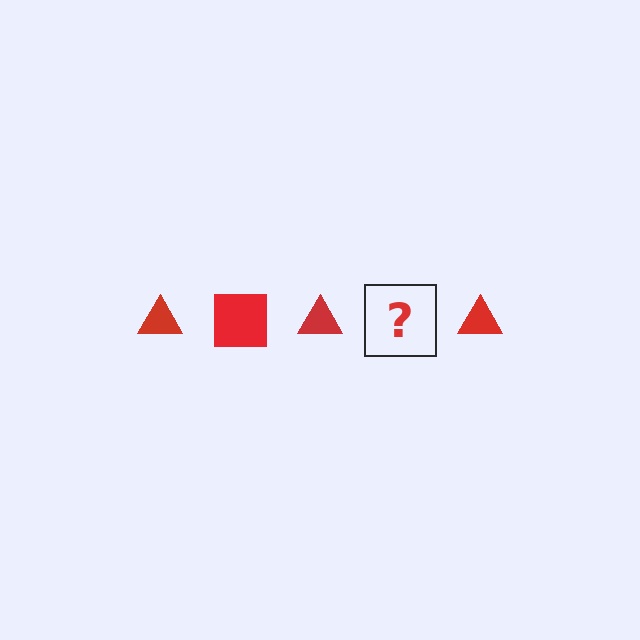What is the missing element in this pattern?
The missing element is a red square.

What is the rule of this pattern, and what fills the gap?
The rule is that the pattern cycles through triangle, square shapes in red. The gap should be filled with a red square.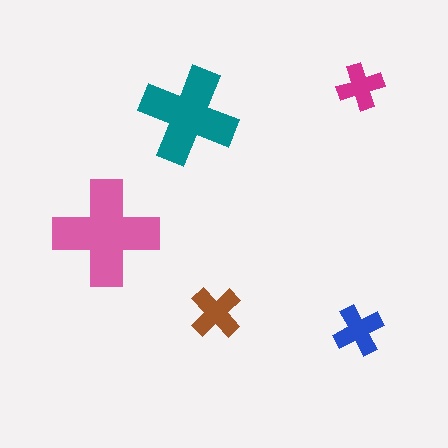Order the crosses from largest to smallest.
the pink one, the teal one, the brown one, the blue one, the magenta one.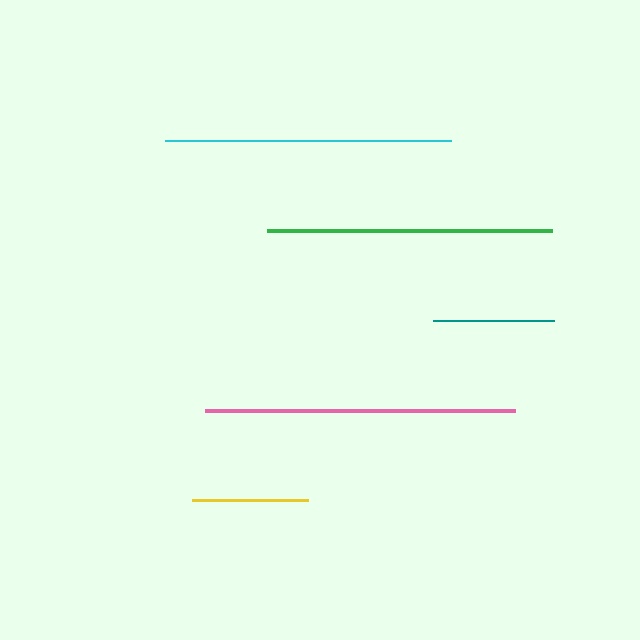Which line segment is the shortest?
The yellow line is the shortest at approximately 116 pixels.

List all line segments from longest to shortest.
From longest to shortest: pink, cyan, green, teal, yellow.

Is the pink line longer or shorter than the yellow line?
The pink line is longer than the yellow line.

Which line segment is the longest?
The pink line is the longest at approximately 310 pixels.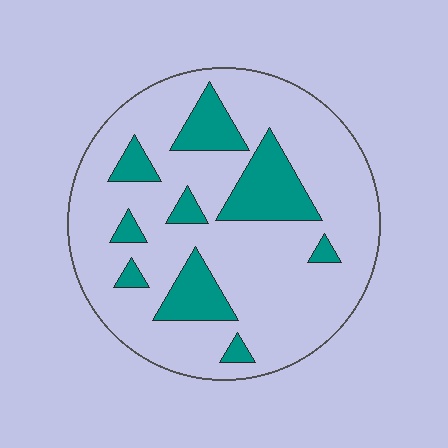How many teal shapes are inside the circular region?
9.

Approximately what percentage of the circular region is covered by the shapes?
Approximately 20%.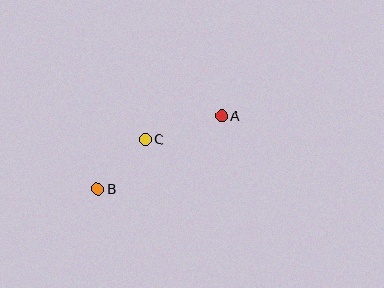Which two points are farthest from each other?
Points A and B are farthest from each other.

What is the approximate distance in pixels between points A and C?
The distance between A and C is approximately 80 pixels.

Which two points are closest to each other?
Points B and C are closest to each other.